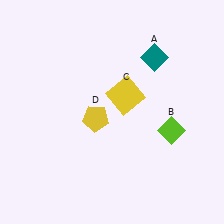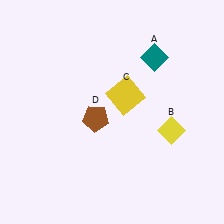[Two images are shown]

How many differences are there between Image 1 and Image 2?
There are 2 differences between the two images.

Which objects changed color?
B changed from lime to yellow. D changed from yellow to brown.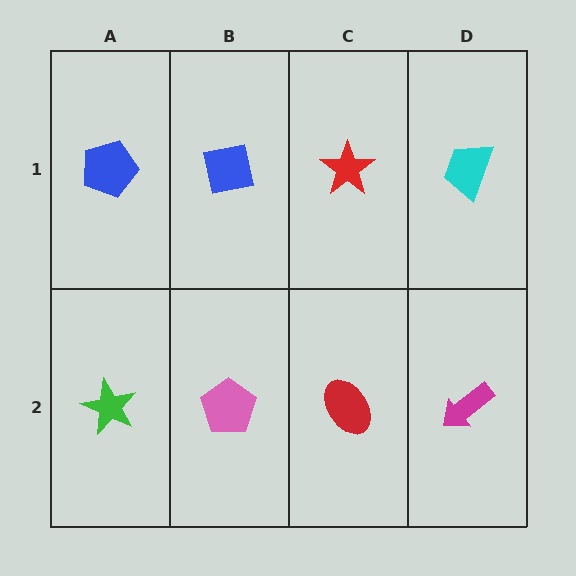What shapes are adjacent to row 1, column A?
A green star (row 2, column A), a blue square (row 1, column B).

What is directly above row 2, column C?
A red star.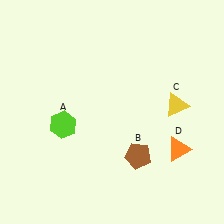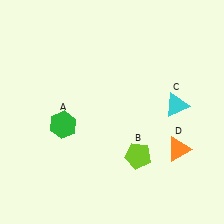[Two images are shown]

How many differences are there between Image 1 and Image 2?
There are 3 differences between the two images.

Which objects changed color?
A changed from lime to green. B changed from brown to lime. C changed from yellow to cyan.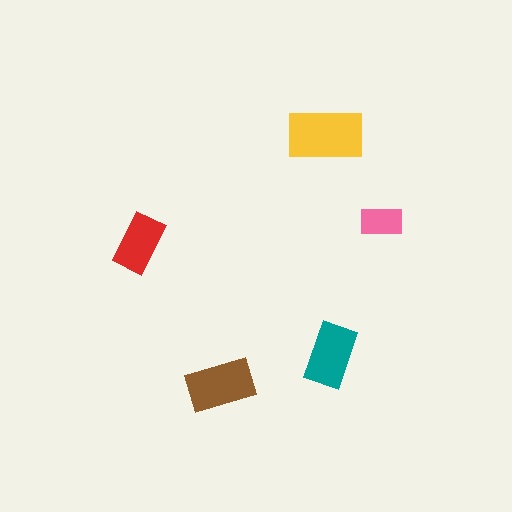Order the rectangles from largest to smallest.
the yellow one, the brown one, the teal one, the red one, the pink one.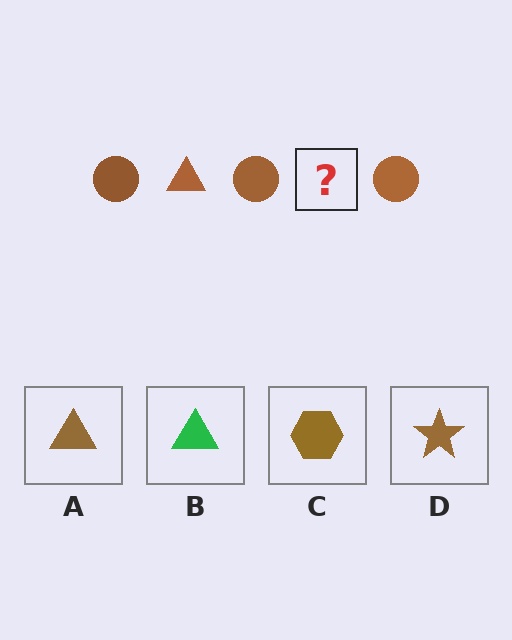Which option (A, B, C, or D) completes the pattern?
A.